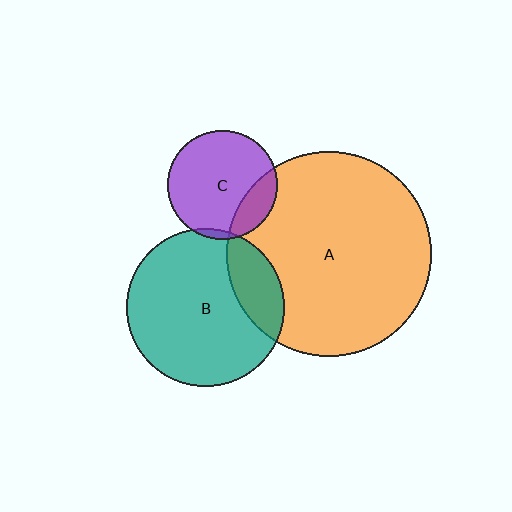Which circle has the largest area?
Circle A (orange).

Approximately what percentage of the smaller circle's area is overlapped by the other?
Approximately 20%.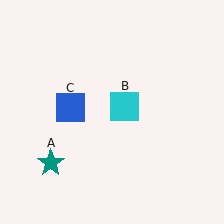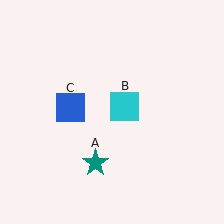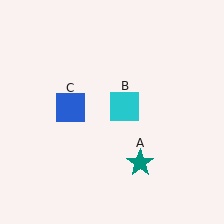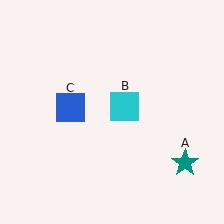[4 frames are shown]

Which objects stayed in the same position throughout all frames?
Cyan square (object B) and blue square (object C) remained stationary.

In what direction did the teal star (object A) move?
The teal star (object A) moved right.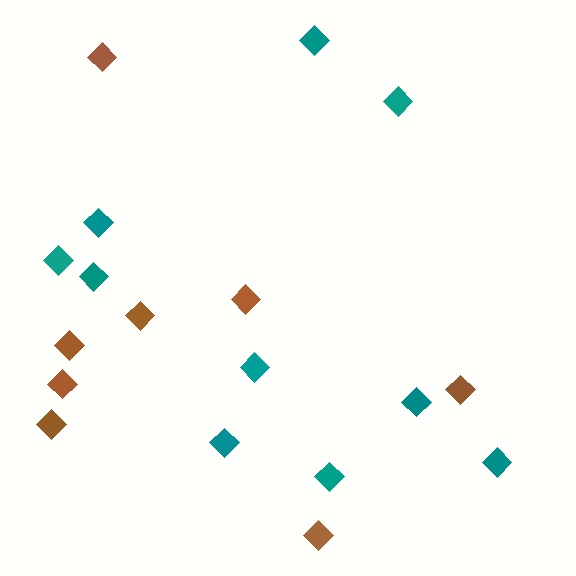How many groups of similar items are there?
There are 2 groups: one group of teal diamonds (10) and one group of brown diamonds (8).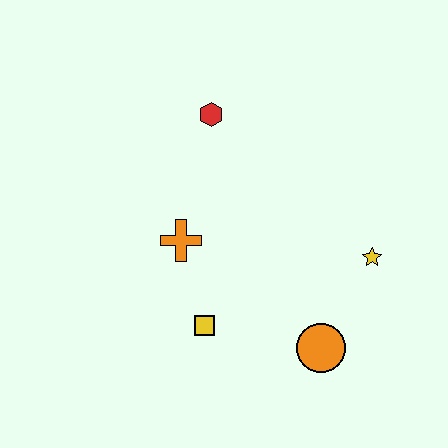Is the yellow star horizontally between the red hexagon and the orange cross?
No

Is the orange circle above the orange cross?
No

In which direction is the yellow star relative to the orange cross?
The yellow star is to the right of the orange cross.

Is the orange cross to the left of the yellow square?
Yes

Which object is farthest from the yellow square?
The red hexagon is farthest from the yellow square.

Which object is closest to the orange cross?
The yellow square is closest to the orange cross.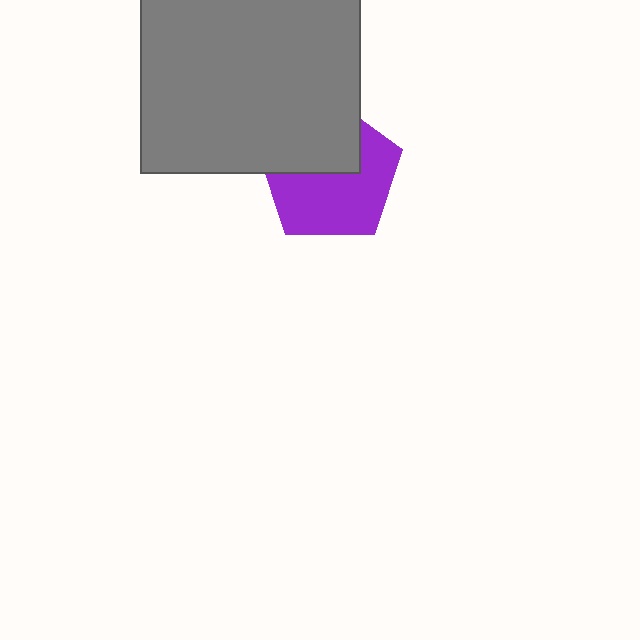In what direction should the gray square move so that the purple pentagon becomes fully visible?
The gray square should move up. That is the shortest direction to clear the overlap and leave the purple pentagon fully visible.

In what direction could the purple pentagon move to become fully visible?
The purple pentagon could move down. That would shift it out from behind the gray square entirely.